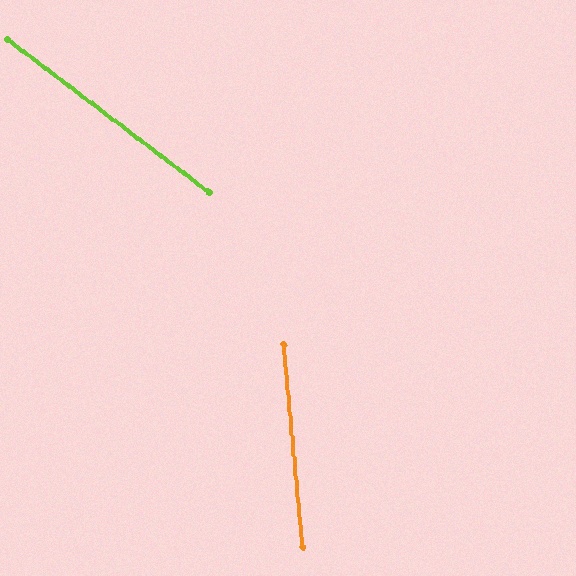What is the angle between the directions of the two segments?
Approximately 47 degrees.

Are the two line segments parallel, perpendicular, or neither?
Neither parallel nor perpendicular — they differ by about 47°.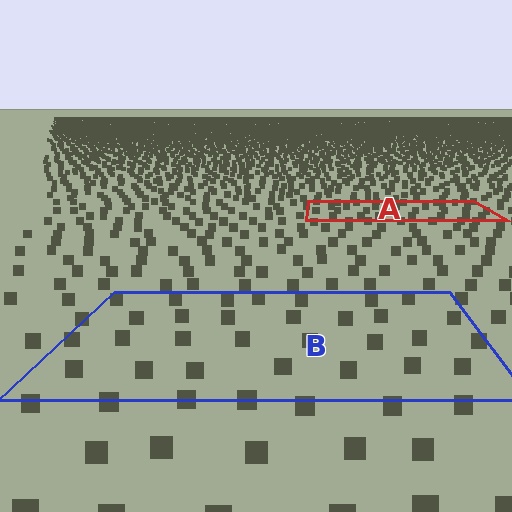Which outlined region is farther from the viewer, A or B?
Region A is farther from the viewer — the texture elements inside it appear smaller and more densely packed.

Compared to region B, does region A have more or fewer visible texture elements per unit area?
Region A has more texture elements per unit area — they are packed more densely because it is farther away.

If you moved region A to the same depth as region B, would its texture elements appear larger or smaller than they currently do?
They would appear larger. At a closer depth, the same texture elements are projected at a bigger on-screen size.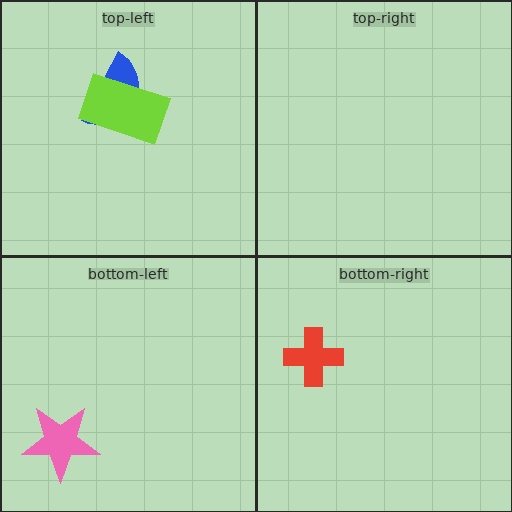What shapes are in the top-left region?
The blue semicircle, the lime rectangle.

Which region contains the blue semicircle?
The top-left region.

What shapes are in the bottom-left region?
The pink star.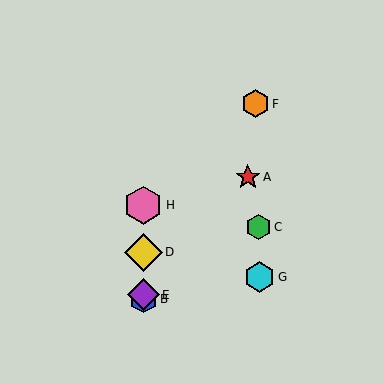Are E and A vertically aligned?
No, E is at x≈143 and A is at x≈248.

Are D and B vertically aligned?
Yes, both are at x≈143.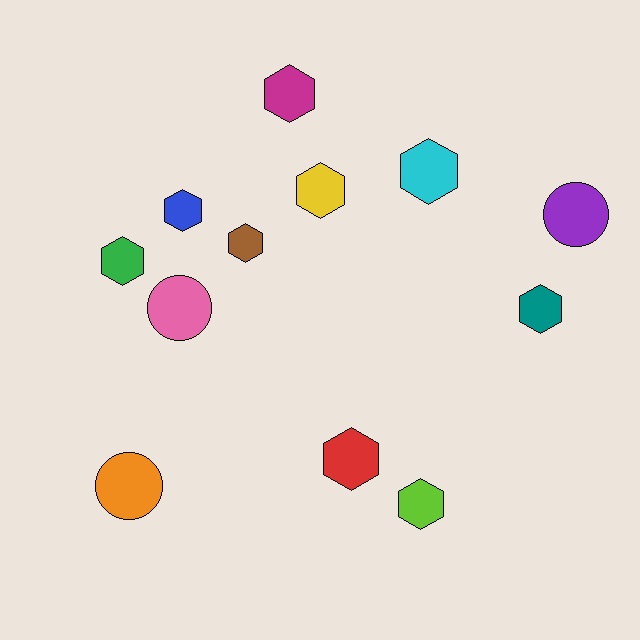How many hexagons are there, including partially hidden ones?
There are 9 hexagons.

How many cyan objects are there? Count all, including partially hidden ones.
There is 1 cyan object.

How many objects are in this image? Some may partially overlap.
There are 12 objects.